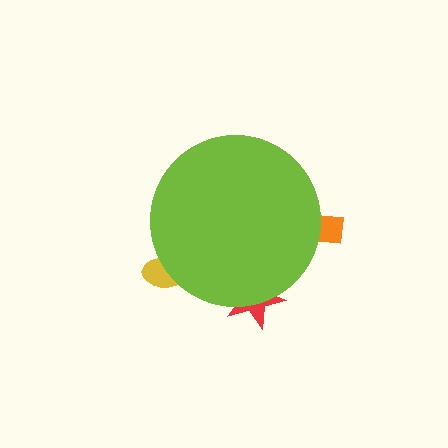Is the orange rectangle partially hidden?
Yes, the orange rectangle is partially hidden behind the lime circle.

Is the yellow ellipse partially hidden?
Yes, the yellow ellipse is partially hidden behind the lime circle.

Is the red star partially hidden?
Yes, the red star is partially hidden behind the lime circle.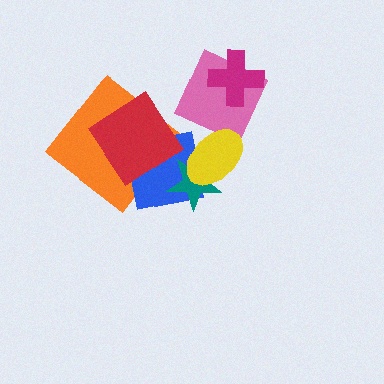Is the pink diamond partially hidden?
Yes, it is partially covered by another shape.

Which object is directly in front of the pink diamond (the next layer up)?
The magenta cross is directly in front of the pink diamond.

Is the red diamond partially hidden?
No, no other shape covers it.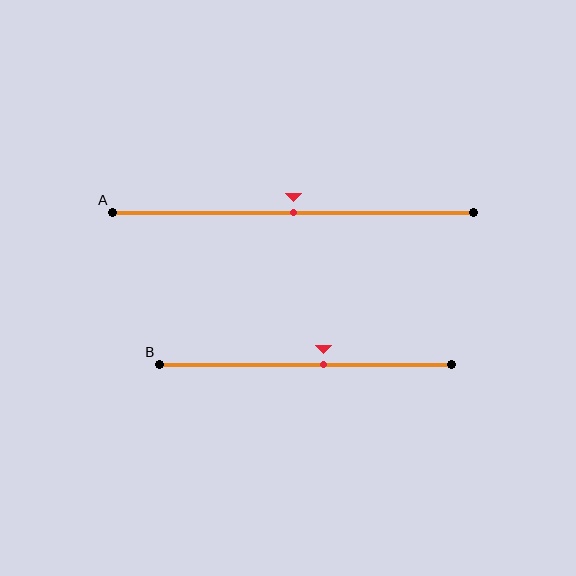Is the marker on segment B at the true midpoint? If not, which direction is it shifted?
No, the marker on segment B is shifted to the right by about 6% of the segment length.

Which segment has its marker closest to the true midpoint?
Segment A has its marker closest to the true midpoint.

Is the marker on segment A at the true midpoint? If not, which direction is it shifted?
Yes, the marker on segment A is at the true midpoint.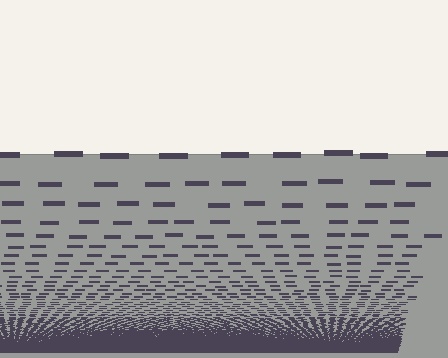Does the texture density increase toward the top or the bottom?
Density increases toward the bottom.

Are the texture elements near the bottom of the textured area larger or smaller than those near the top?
Smaller. The gradient is inverted — elements near the bottom are smaller and denser.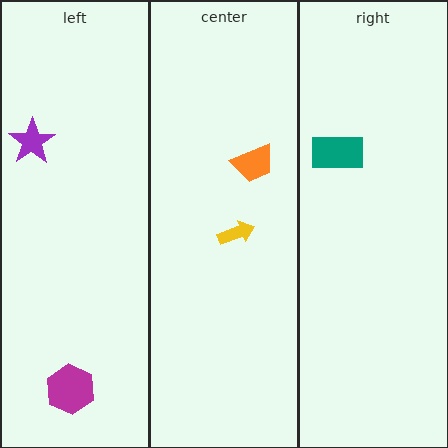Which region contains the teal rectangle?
The right region.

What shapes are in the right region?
The teal rectangle.